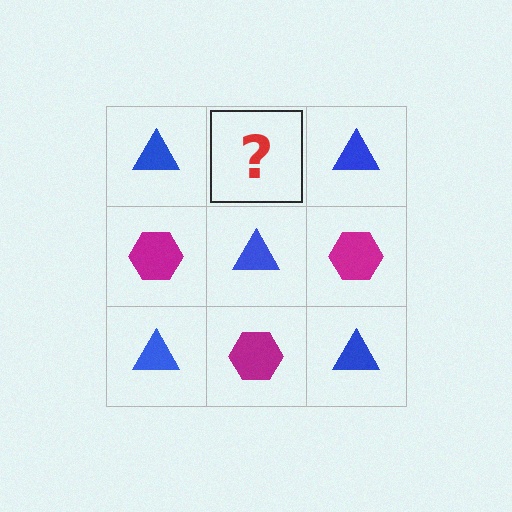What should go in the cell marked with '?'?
The missing cell should contain a magenta hexagon.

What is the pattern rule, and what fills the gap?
The rule is that it alternates blue triangle and magenta hexagon in a checkerboard pattern. The gap should be filled with a magenta hexagon.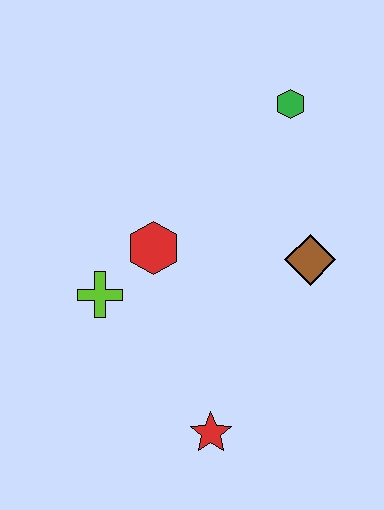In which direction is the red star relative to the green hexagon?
The red star is below the green hexagon.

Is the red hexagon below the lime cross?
No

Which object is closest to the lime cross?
The red hexagon is closest to the lime cross.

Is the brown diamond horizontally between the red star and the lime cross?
No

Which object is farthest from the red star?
The green hexagon is farthest from the red star.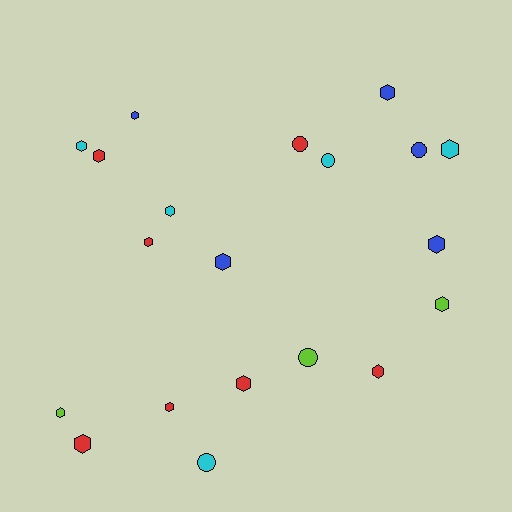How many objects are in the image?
There are 20 objects.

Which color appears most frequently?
Red, with 7 objects.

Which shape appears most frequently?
Hexagon, with 15 objects.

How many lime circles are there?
There is 1 lime circle.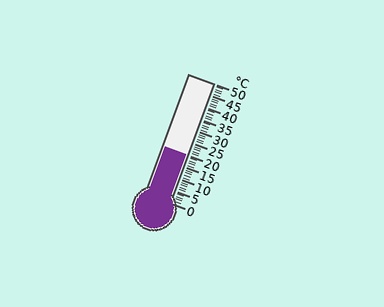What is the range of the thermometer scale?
The thermometer scale ranges from 0°C to 50°C.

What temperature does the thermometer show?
The thermometer shows approximately 20°C.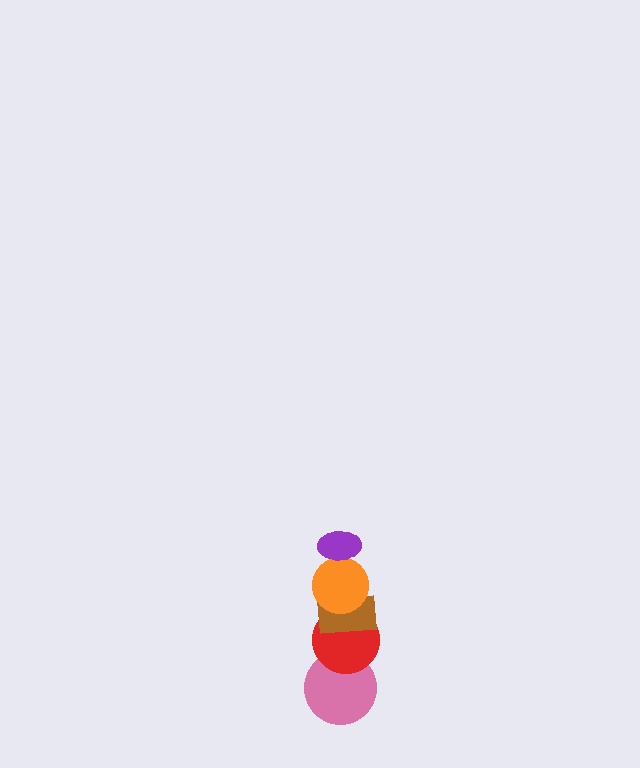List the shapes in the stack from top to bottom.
From top to bottom: the purple ellipse, the orange circle, the brown rectangle, the red circle, the pink circle.